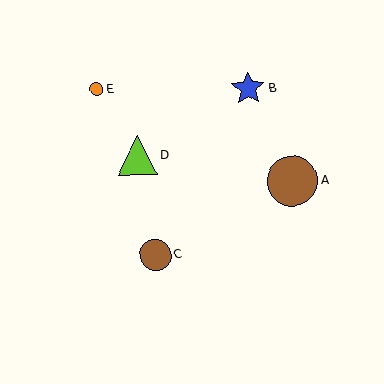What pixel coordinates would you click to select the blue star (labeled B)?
Click at (248, 89) to select the blue star B.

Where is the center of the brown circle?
The center of the brown circle is at (155, 255).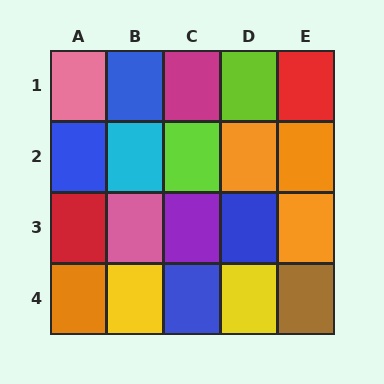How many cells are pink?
2 cells are pink.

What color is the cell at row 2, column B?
Cyan.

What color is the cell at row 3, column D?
Blue.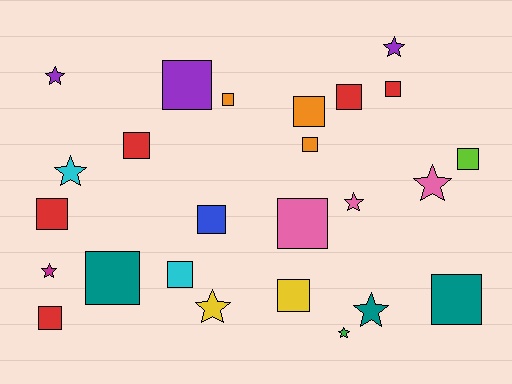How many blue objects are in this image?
There is 1 blue object.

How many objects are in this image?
There are 25 objects.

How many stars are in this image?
There are 9 stars.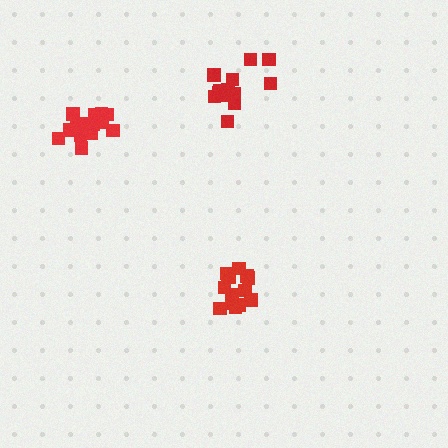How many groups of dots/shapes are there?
There are 3 groups.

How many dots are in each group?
Group 1: 13 dots, Group 2: 15 dots, Group 3: 17 dots (45 total).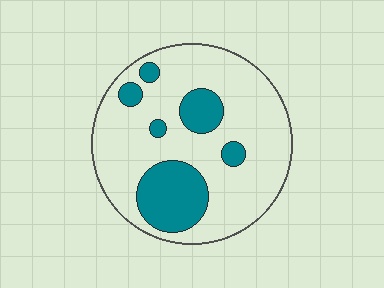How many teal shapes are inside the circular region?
6.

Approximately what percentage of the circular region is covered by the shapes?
Approximately 25%.